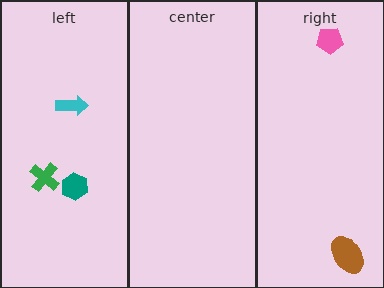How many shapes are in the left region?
3.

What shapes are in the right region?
The pink pentagon, the brown ellipse.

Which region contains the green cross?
The left region.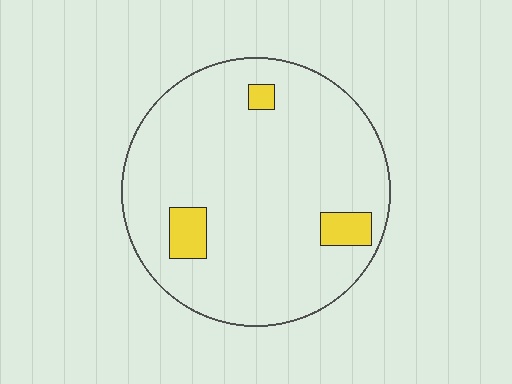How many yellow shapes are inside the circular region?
3.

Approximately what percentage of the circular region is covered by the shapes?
Approximately 10%.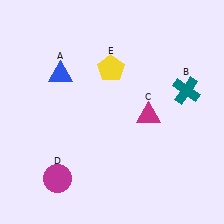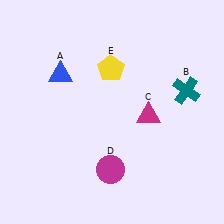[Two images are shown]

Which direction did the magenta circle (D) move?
The magenta circle (D) moved right.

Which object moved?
The magenta circle (D) moved right.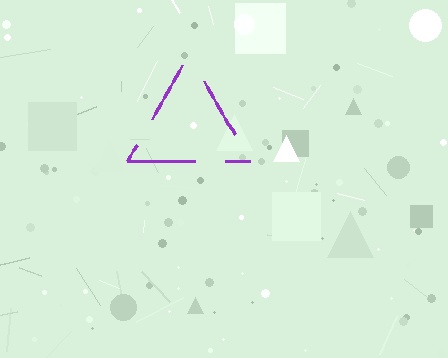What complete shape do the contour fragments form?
The contour fragments form a triangle.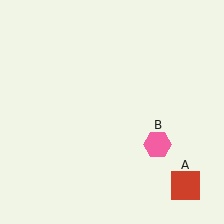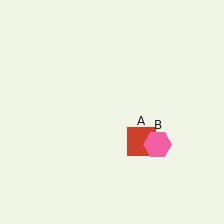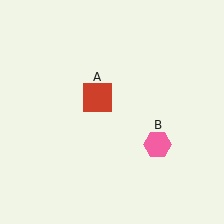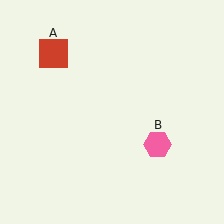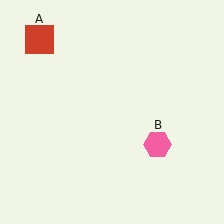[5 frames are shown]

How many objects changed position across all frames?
1 object changed position: red square (object A).